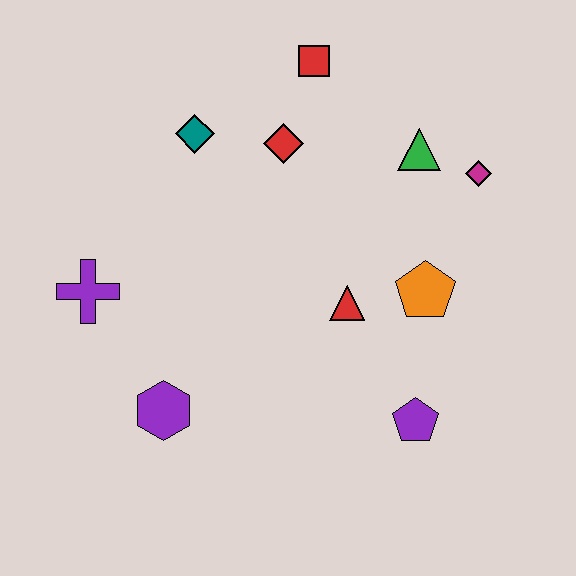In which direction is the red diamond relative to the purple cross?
The red diamond is to the right of the purple cross.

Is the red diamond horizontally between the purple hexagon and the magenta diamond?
Yes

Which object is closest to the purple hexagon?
The purple cross is closest to the purple hexagon.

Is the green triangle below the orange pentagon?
No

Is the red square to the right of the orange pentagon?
No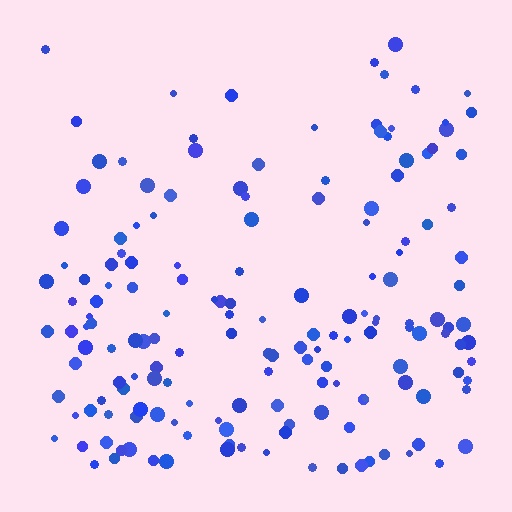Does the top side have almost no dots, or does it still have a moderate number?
Still a moderate number, just noticeably fewer than the bottom.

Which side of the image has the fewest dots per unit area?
The top.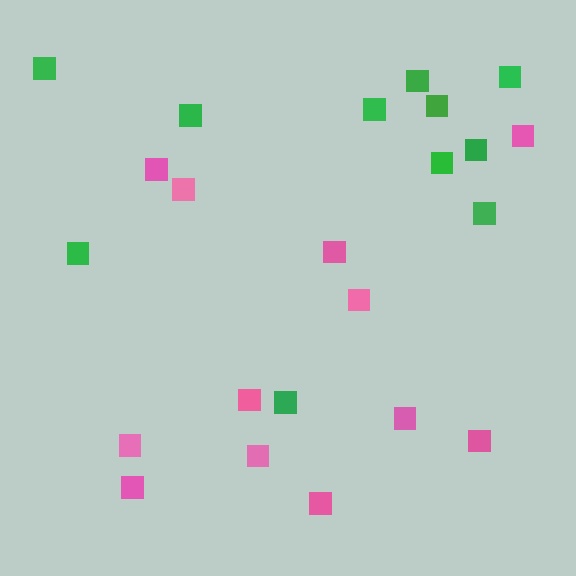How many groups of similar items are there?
There are 2 groups: one group of green squares (11) and one group of pink squares (12).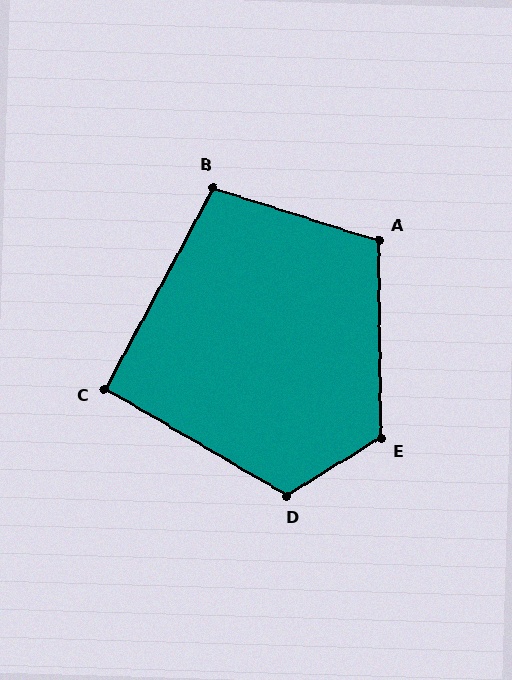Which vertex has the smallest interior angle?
C, at approximately 92 degrees.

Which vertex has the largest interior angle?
E, at approximately 121 degrees.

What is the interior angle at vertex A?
Approximately 108 degrees (obtuse).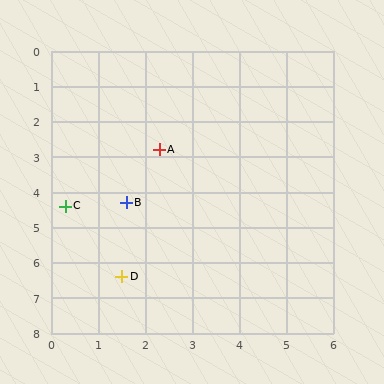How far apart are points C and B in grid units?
Points C and B are about 1.3 grid units apart.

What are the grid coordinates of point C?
Point C is at approximately (0.3, 4.4).